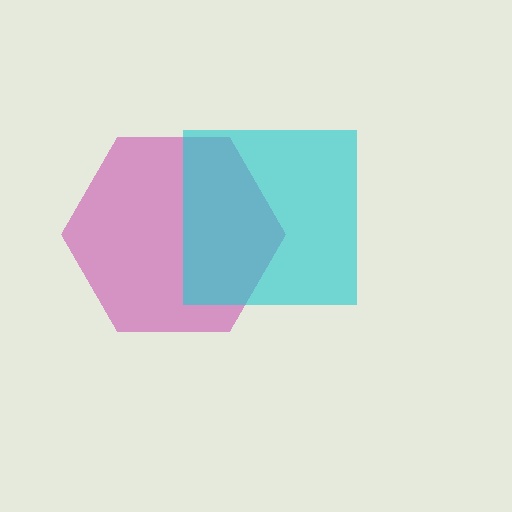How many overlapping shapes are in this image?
There are 2 overlapping shapes in the image.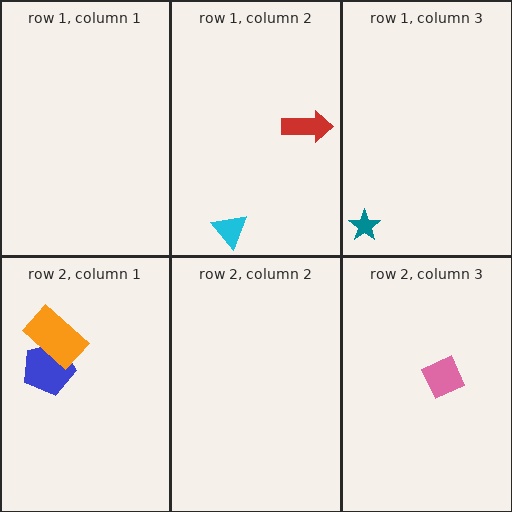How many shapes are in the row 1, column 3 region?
1.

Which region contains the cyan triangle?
The row 1, column 2 region.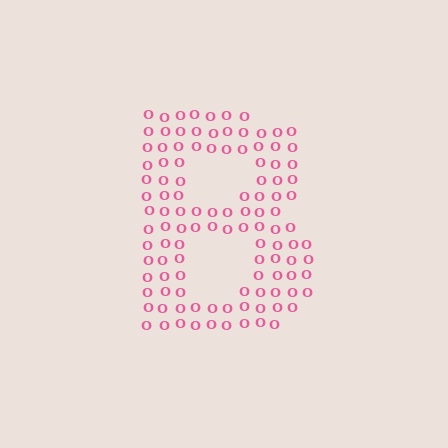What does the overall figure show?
The overall figure shows the letter B.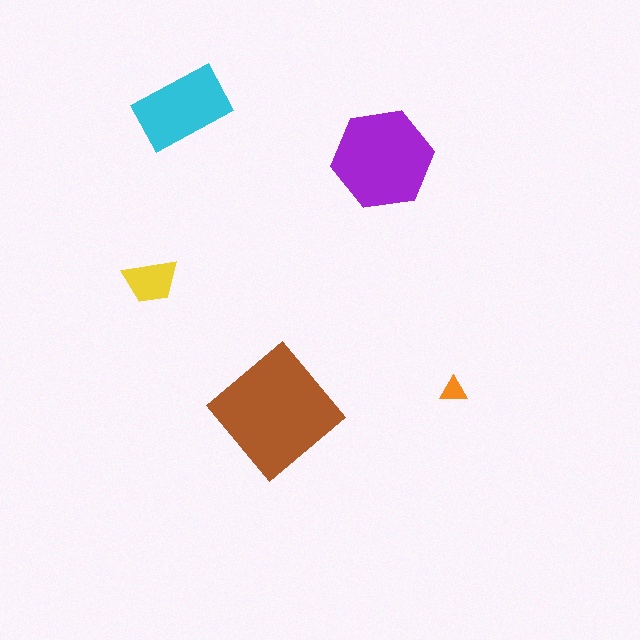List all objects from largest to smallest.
The brown diamond, the purple hexagon, the cyan rectangle, the yellow trapezoid, the orange triangle.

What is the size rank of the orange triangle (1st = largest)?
5th.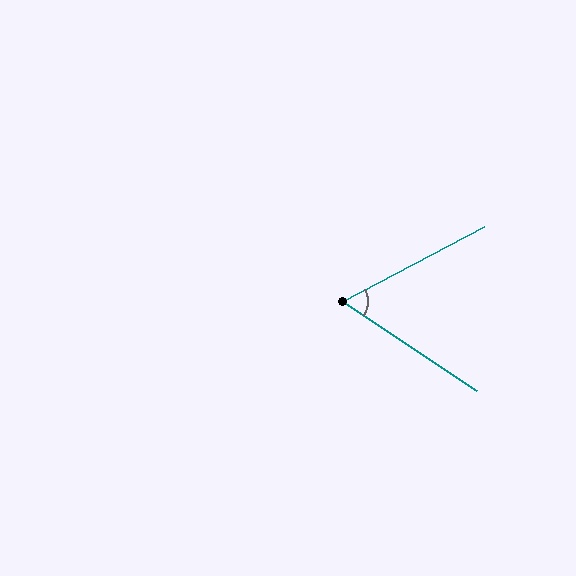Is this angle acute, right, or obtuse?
It is acute.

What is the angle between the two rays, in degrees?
Approximately 62 degrees.